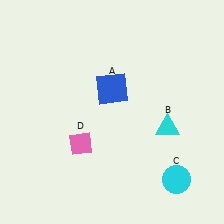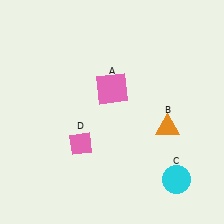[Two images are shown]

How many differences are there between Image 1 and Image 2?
There are 2 differences between the two images.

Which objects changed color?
A changed from blue to pink. B changed from cyan to orange.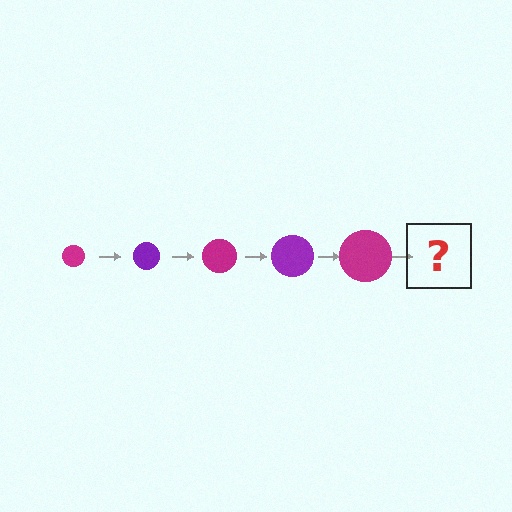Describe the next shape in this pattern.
It should be a purple circle, larger than the previous one.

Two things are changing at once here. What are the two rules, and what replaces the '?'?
The two rules are that the circle grows larger each step and the color cycles through magenta and purple. The '?' should be a purple circle, larger than the previous one.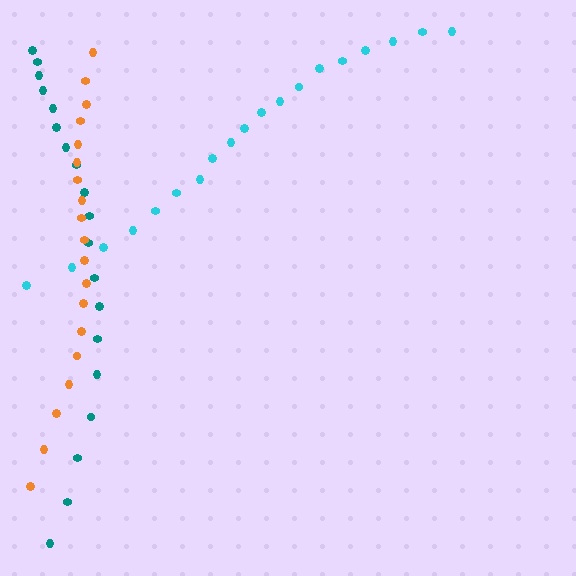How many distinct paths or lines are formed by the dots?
There are 3 distinct paths.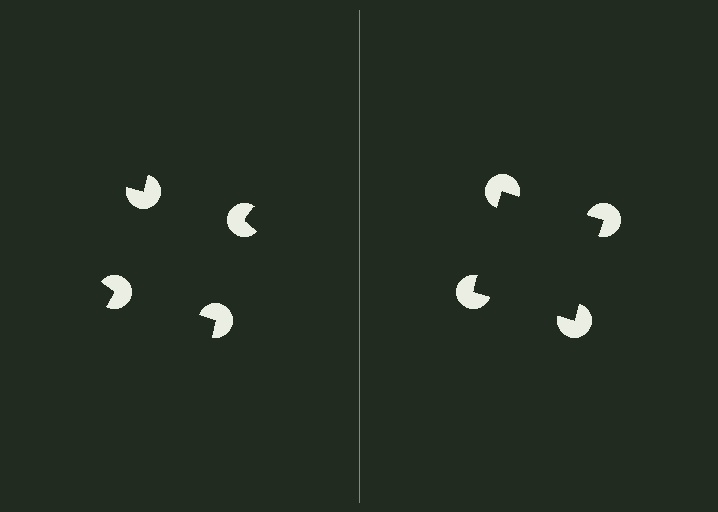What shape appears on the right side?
An illusory square.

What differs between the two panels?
The pac-man discs are positioned identically on both sides; only the wedge orientations differ. On the right they align to a square; on the left they are misaligned.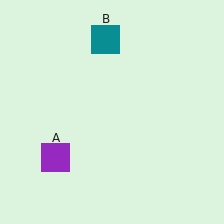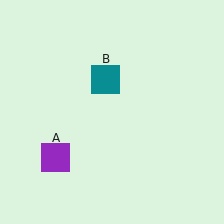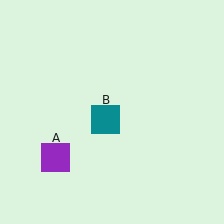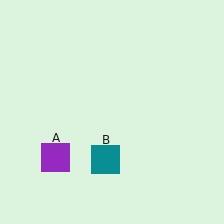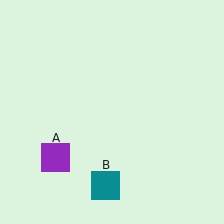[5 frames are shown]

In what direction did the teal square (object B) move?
The teal square (object B) moved down.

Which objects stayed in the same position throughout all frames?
Purple square (object A) remained stationary.